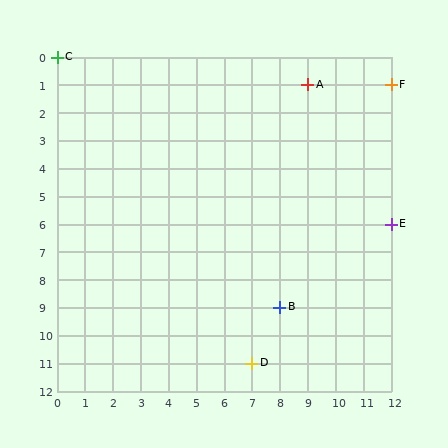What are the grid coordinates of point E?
Point E is at grid coordinates (12, 6).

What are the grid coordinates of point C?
Point C is at grid coordinates (0, 0).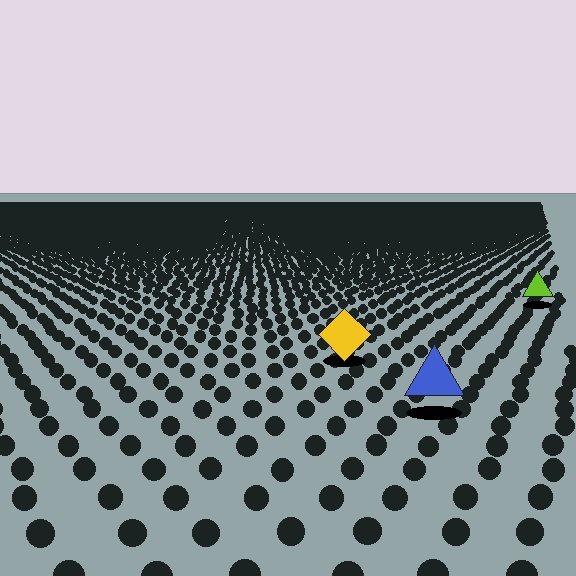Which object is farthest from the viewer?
The lime triangle is farthest from the viewer. It appears smaller and the ground texture around it is denser.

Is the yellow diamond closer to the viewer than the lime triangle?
Yes. The yellow diamond is closer — you can tell from the texture gradient: the ground texture is coarser near it.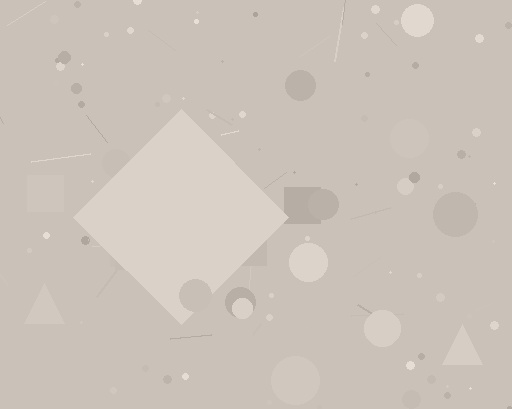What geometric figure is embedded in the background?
A diamond is embedded in the background.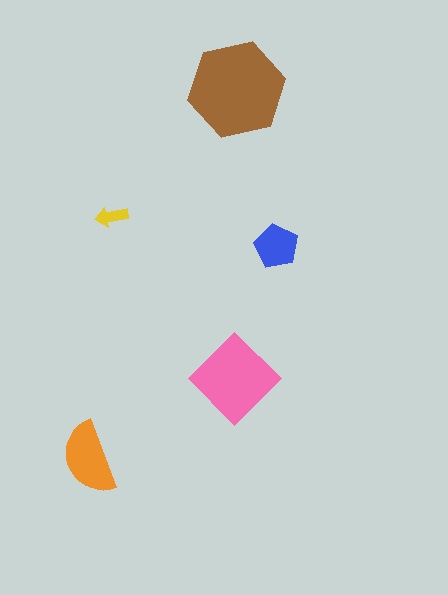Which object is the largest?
The brown hexagon.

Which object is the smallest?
The yellow arrow.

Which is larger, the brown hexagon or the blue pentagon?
The brown hexagon.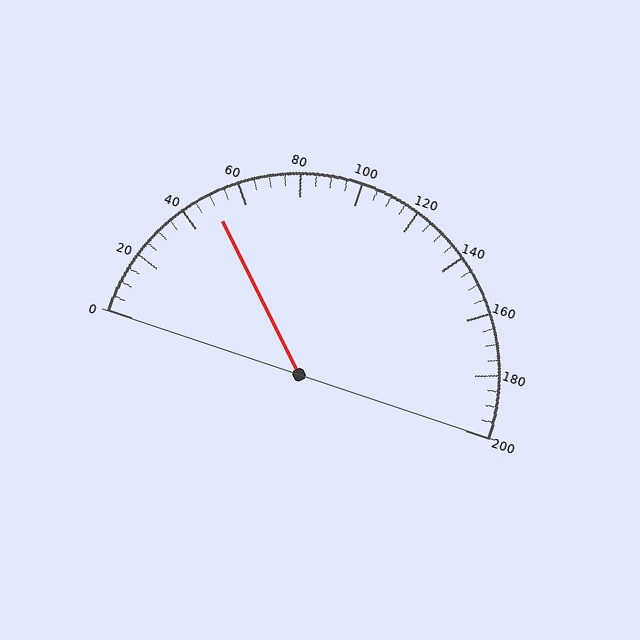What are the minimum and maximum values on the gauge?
The gauge ranges from 0 to 200.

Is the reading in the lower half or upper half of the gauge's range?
The reading is in the lower half of the range (0 to 200).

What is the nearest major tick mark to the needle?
The nearest major tick mark is 40.